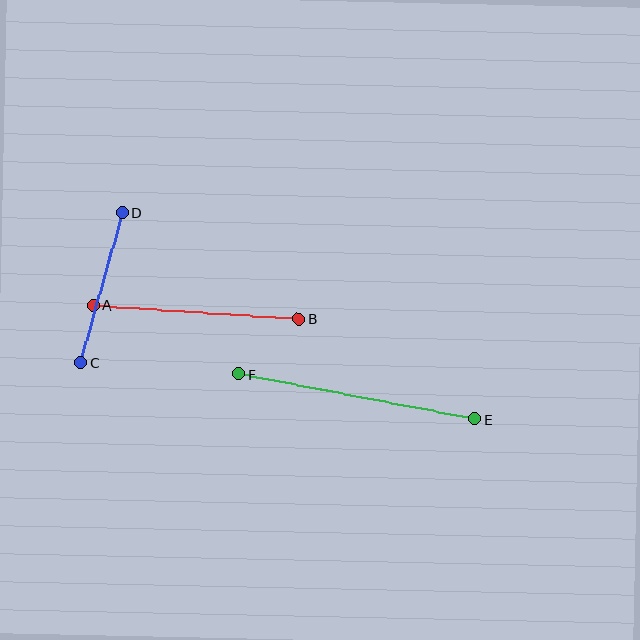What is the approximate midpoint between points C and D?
The midpoint is at approximately (102, 288) pixels.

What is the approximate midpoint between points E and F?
The midpoint is at approximately (357, 396) pixels.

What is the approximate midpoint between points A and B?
The midpoint is at approximately (196, 312) pixels.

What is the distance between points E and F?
The distance is approximately 241 pixels.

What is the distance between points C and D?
The distance is approximately 155 pixels.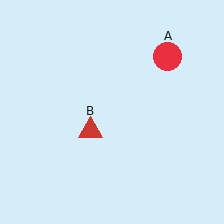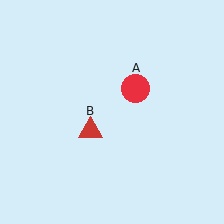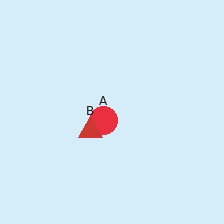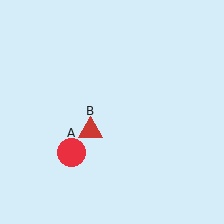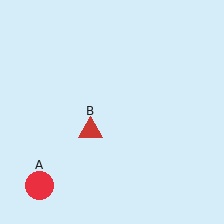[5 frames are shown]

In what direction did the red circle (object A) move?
The red circle (object A) moved down and to the left.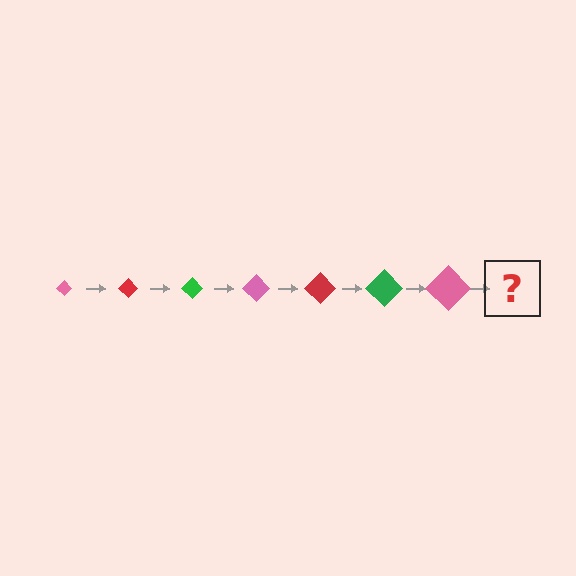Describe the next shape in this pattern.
It should be a red diamond, larger than the previous one.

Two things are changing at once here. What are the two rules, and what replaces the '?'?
The two rules are that the diamond grows larger each step and the color cycles through pink, red, and green. The '?' should be a red diamond, larger than the previous one.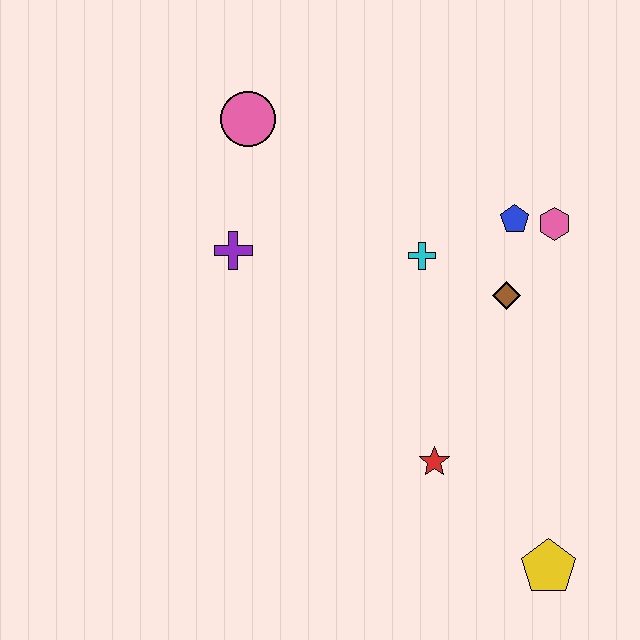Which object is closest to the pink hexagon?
The blue pentagon is closest to the pink hexagon.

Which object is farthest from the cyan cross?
The yellow pentagon is farthest from the cyan cross.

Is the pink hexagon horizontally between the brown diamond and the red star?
No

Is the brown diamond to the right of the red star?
Yes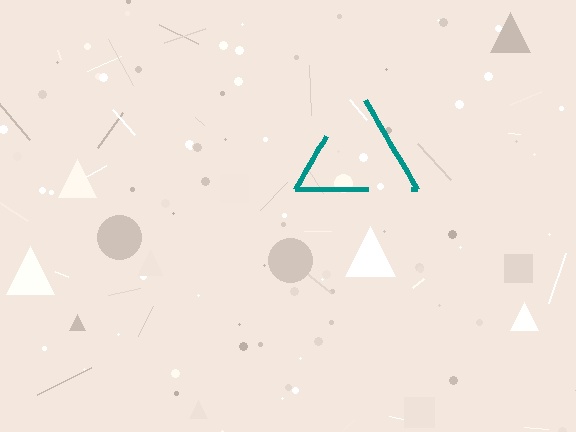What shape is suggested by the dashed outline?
The dashed outline suggests a triangle.